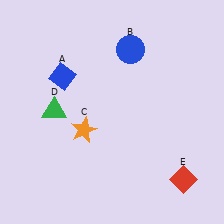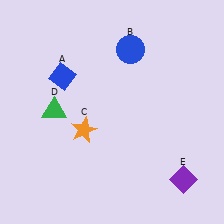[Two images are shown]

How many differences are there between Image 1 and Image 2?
There is 1 difference between the two images.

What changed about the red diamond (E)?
In Image 1, E is red. In Image 2, it changed to purple.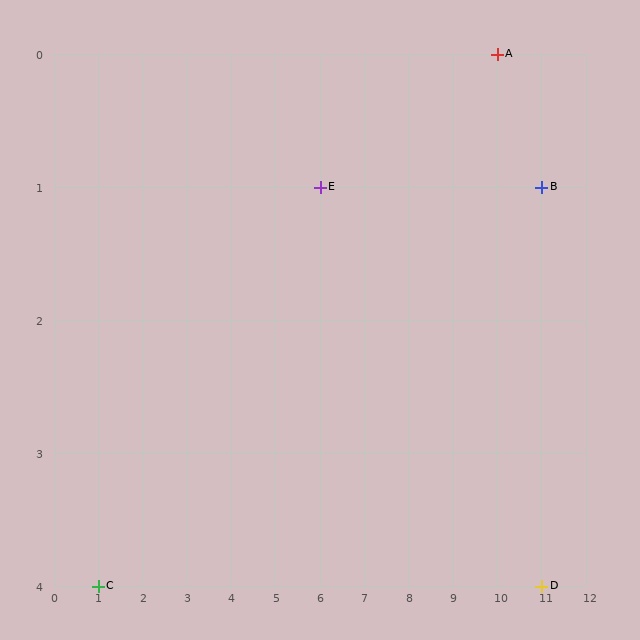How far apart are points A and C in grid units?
Points A and C are 9 columns and 4 rows apart (about 9.8 grid units diagonally).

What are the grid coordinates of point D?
Point D is at grid coordinates (11, 4).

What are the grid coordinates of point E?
Point E is at grid coordinates (6, 1).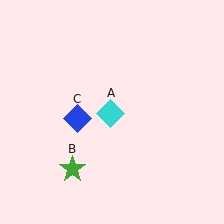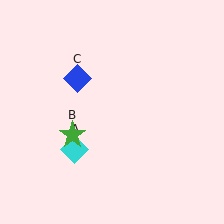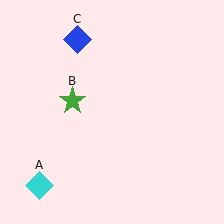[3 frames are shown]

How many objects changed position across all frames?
3 objects changed position: cyan diamond (object A), green star (object B), blue diamond (object C).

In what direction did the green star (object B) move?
The green star (object B) moved up.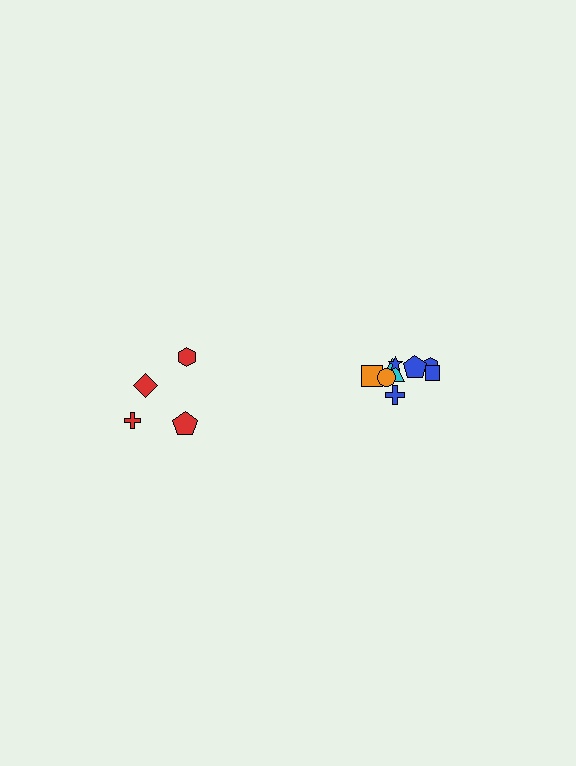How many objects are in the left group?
There are 4 objects.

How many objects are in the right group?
There are 8 objects.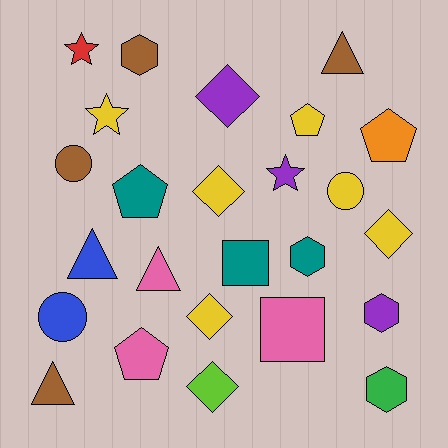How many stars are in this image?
There are 3 stars.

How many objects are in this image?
There are 25 objects.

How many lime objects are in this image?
There is 1 lime object.